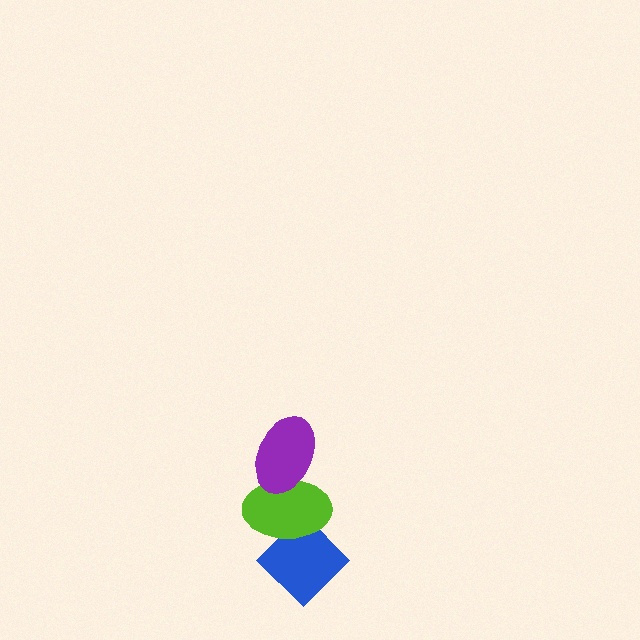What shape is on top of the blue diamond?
The lime ellipse is on top of the blue diamond.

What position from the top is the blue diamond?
The blue diamond is 3rd from the top.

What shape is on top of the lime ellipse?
The purple ellipse is on top of the lime ellipse.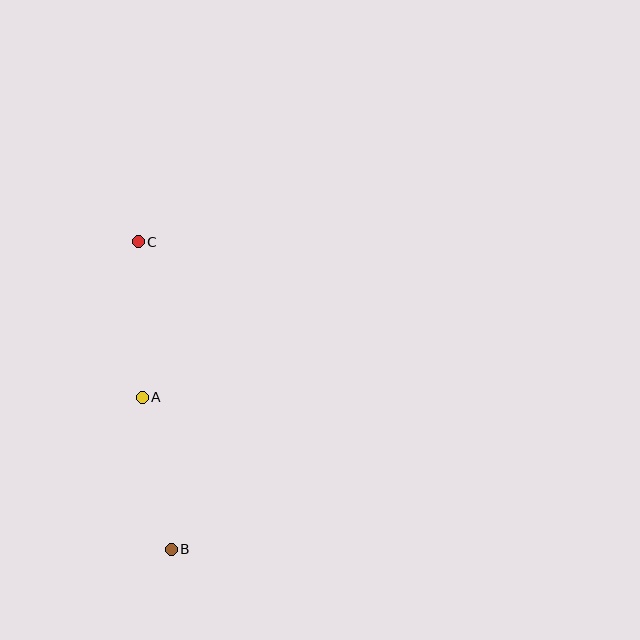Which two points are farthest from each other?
Points B and C are farthest from each other.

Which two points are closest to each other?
Points A and B are closest to each other.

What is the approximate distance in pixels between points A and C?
The distance between A and C is approximately 155 pixels.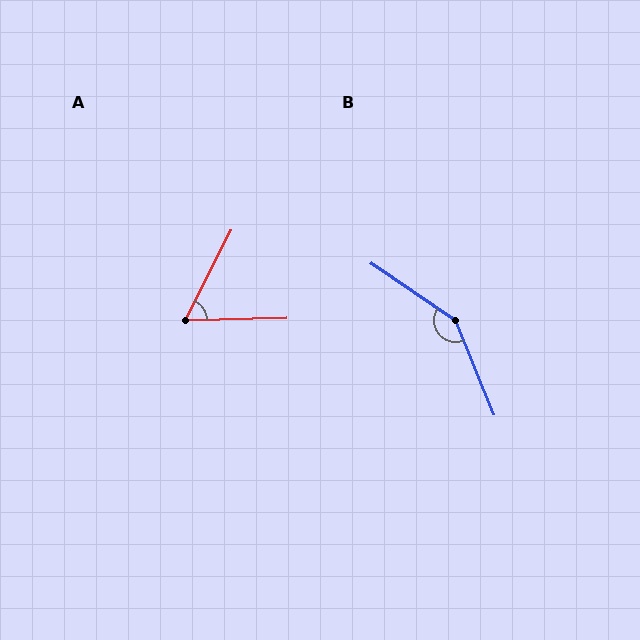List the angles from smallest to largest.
A (62°), B (146°).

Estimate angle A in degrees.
Approximately 62 degrees.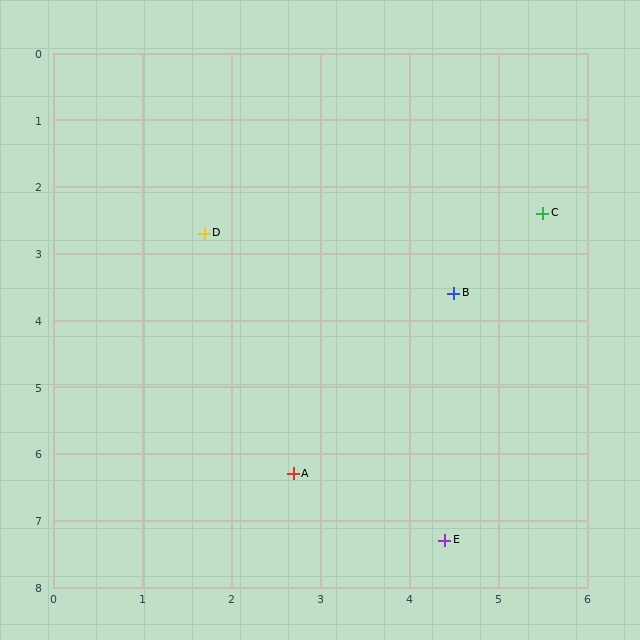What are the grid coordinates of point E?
Point E is at approximately (4.4, 7.3).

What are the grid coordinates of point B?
Point B is at approximately (4.5, 3.6).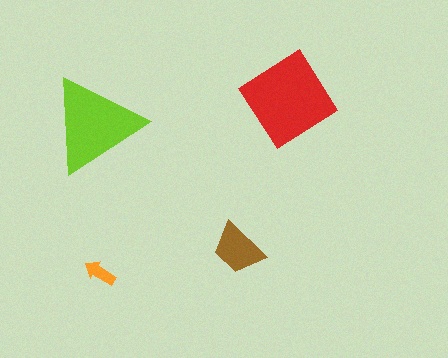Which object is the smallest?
The orange arrow.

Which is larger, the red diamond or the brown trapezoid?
The red diamond.